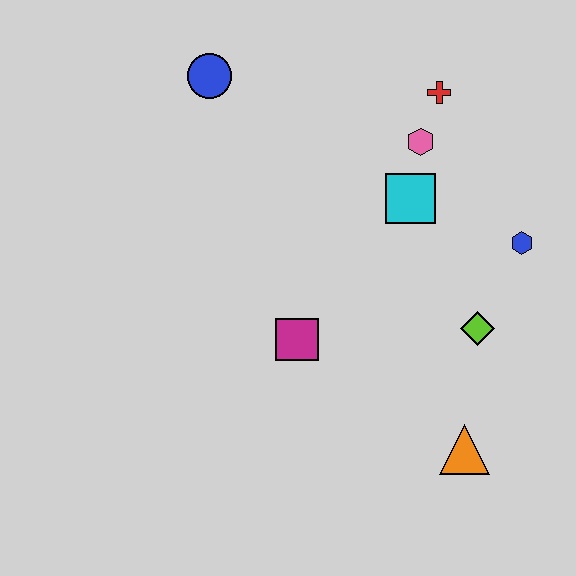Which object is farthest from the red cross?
The orange triangle is farthest from the red cross.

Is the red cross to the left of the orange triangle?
Yes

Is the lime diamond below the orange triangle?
No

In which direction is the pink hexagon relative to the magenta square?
The pink hexagon is above the magenta square.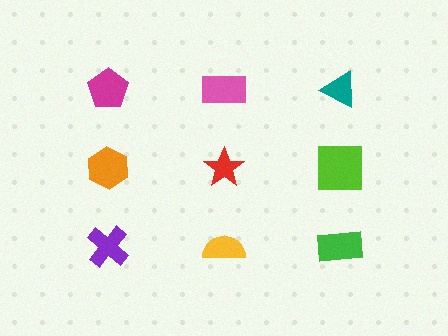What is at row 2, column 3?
A lime square.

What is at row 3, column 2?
A yellow semicircle.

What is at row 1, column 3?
A teal triangle.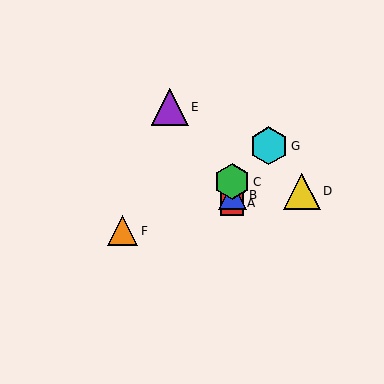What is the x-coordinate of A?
Object A is at x≈232.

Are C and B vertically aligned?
Yes, both are at x≈232.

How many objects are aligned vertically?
3 objects (A, B, C) are aligned vertically.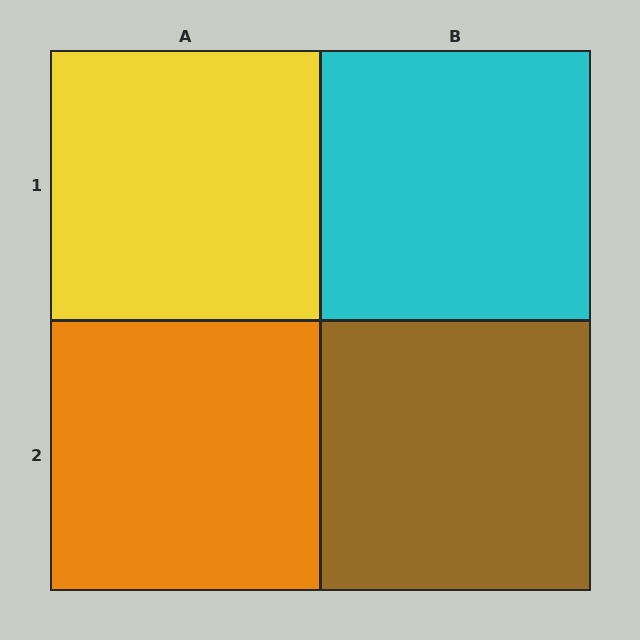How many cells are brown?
1 cell is brown.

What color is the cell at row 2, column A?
Orange.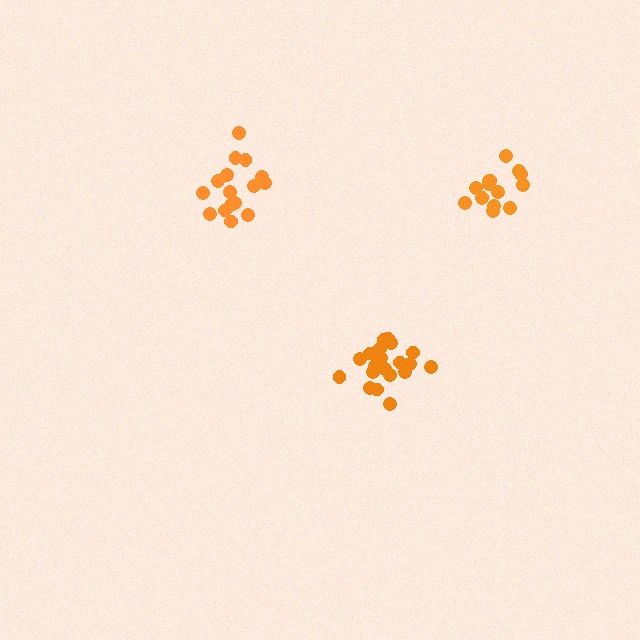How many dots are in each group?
Group 1: 16 dots, Group 2: 15 dots, Group 3: 20 dots (51 total).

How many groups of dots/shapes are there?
There are 3 groups.